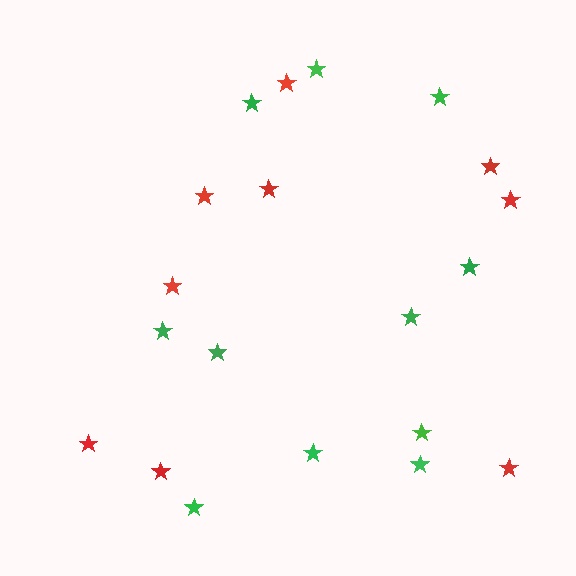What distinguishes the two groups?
There are 2 groups: one group of green stars (11) and one group of red stars (9).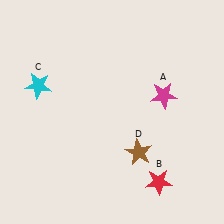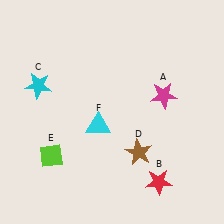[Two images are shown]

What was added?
A lime diamond (E), a cyan triangle (F) were added in Image 2.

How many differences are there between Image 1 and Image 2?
There are 2 differences between the two images.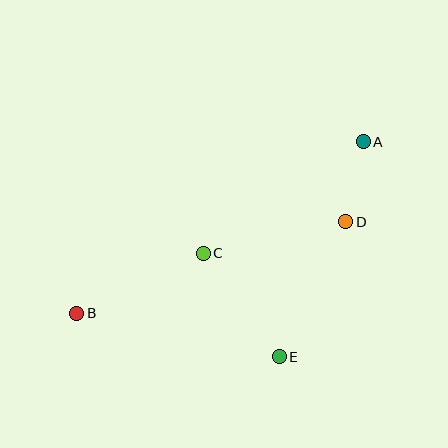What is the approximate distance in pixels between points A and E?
The distance between A and E is approximately 231 pixels.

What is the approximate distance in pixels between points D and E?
The distance between D and E is approximately 151 pixels.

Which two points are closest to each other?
Points A and D are closest to each other.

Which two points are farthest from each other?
Points A and B are farthest from each other.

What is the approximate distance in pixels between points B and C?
The distance between B and C is approximately 140 pixels.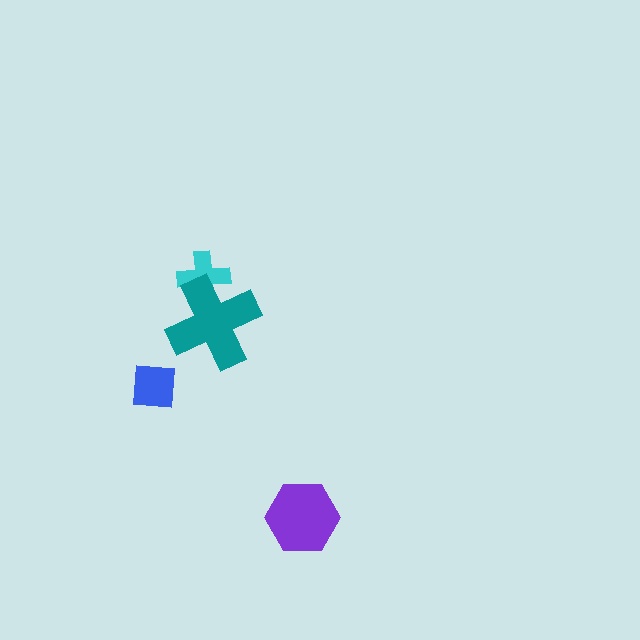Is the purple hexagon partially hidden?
No, no other shape covers it.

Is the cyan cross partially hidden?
Yes, it is partially covered by another shape.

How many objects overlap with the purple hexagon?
0 objects overlap with the purple hexagon.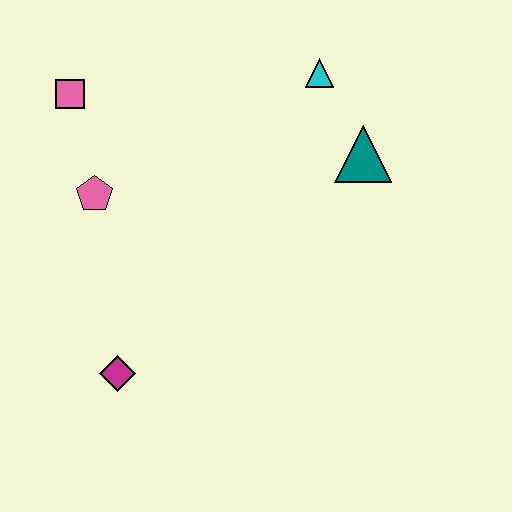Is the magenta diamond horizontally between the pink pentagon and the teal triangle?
Yes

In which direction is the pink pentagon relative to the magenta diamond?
The pink pentagon is above the magenta diamond.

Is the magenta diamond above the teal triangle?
No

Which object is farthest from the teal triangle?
The magenta diamond is farthest from the teal triangle.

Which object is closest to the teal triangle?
The cyan triangle is closest to the teal triangle.